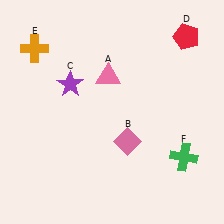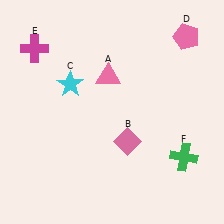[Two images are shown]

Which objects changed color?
C changed from purple to cyan. D changed from red to pink. E changed from orange to magenta.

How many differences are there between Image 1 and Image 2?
There are 3 differences between the two images.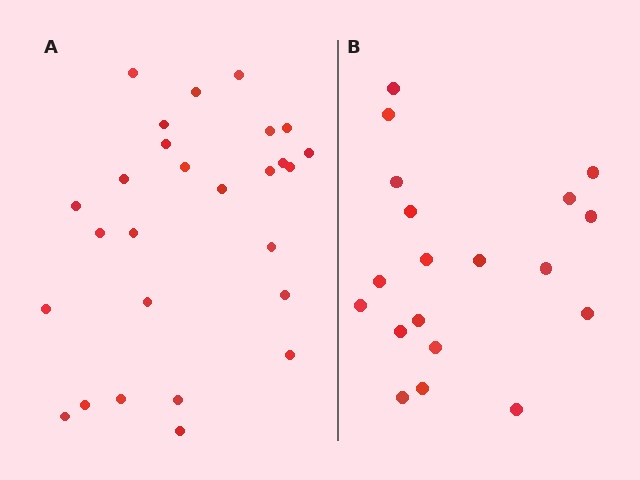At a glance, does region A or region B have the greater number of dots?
Region A (the left region) has more dots.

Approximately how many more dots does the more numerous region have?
Region A has roughly 8 or so more dots than region B.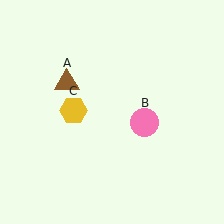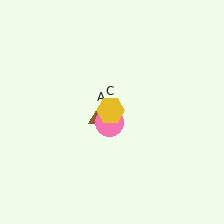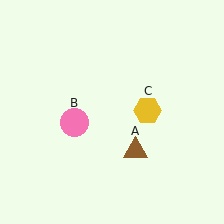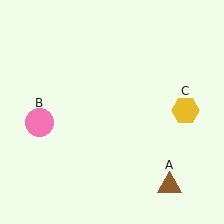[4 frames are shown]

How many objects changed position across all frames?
3 objects changed position: brown triangle (object A), pink circle (object B), yellow hexagon (object C).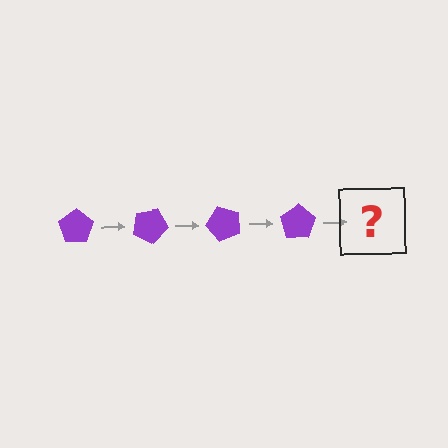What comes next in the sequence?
The next element should be a purple pentagon rotated 100 degrees.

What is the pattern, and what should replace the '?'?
The pattern is that the pentagon rotates 25 degrees each step. The '?' should be a purple pentagon rotated 100 degrees.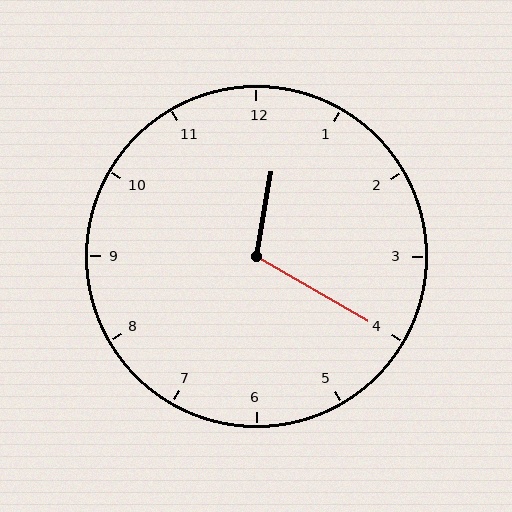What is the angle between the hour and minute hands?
Approximately 110 degrees.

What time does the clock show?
12:20.